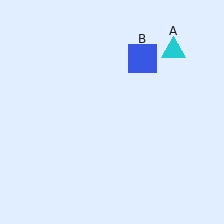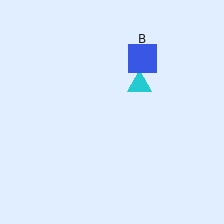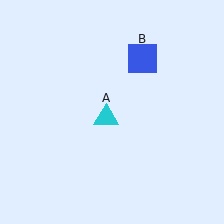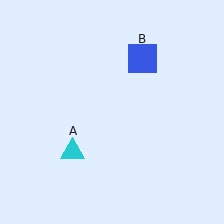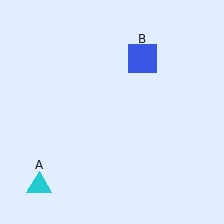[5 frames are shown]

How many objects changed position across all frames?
1 object changed position: cyan triangle (object A).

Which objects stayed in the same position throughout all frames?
Blue square (object B) remained stationary.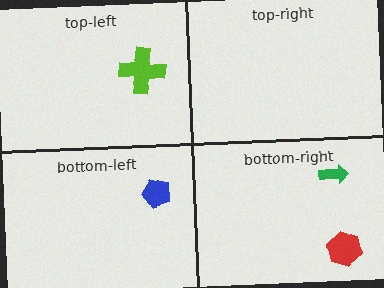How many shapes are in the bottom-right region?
2.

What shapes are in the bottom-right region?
The red hexagon, the green arrow.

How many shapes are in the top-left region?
1.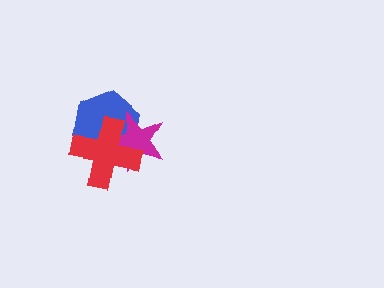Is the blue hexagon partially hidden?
Yes, it is partially covered by another shape.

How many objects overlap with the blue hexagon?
2 objects overlap with the blue hexagon.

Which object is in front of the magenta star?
The red cross is in front of the magenta star.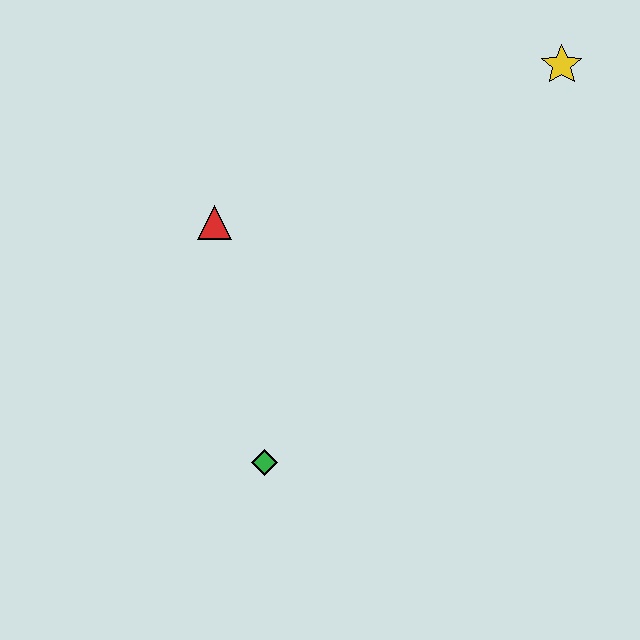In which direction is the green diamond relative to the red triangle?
The green diamond is below the red triangle.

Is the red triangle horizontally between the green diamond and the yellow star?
No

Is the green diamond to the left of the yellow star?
Yes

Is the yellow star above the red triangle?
Yes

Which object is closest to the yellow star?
The red triangle is closest to the yellow star.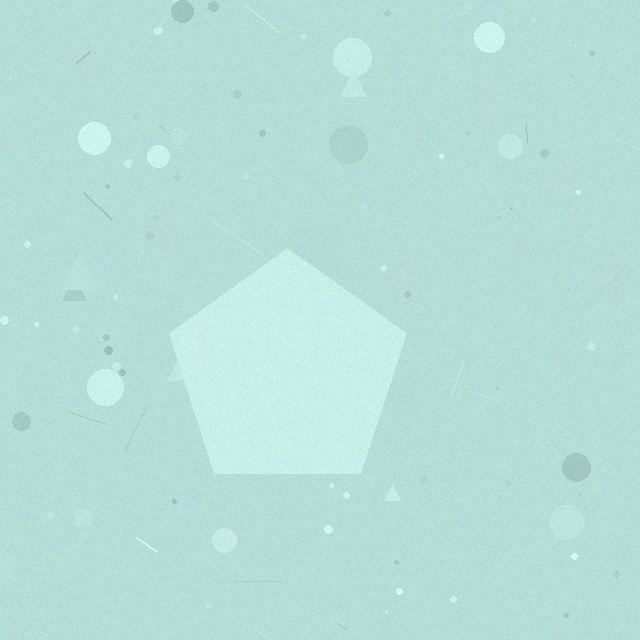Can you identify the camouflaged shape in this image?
The camouflaged shape is a pentagon.